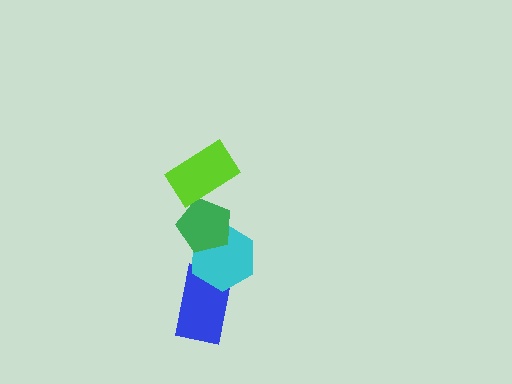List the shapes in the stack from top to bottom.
From top to bottom: the lime rectangle, the green pentagon, the cyan hexagon, the blue rectangle.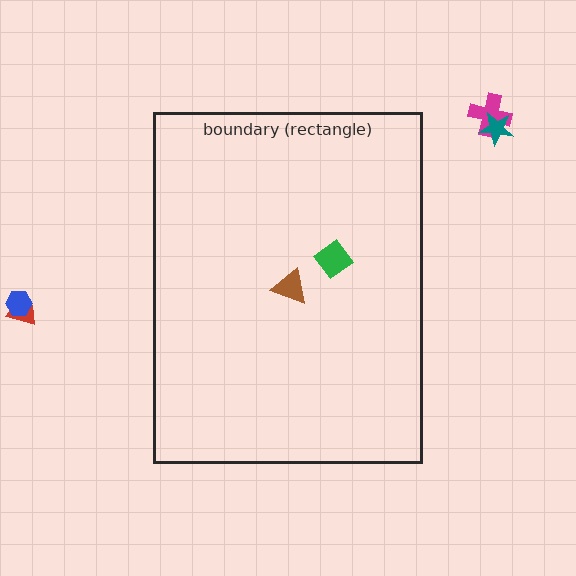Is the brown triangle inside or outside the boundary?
Inside.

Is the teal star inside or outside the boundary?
Outside.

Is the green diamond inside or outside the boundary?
Inside.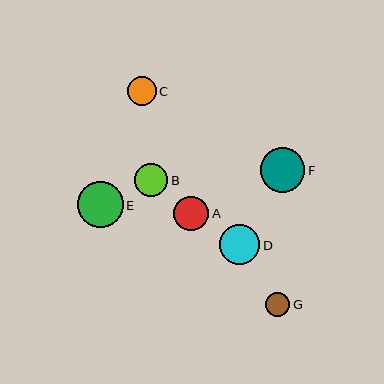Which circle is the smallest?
Circle G is the smallest with a size of approximately 25 pixels.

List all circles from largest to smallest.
From largest to smallest: E, F, D, A, B, C, G.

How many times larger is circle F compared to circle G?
Circle F is approximately 1.8 times the size of circle G.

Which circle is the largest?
Circle E is the largest with a size of approximately 46 pixels.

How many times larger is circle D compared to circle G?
Circle D is approximately 1.6 times the size of circle G.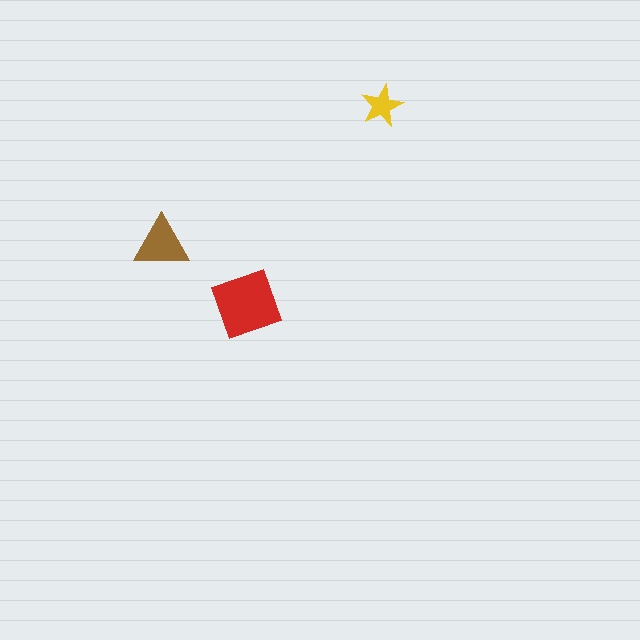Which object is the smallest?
The yellow star.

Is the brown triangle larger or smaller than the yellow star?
Larger.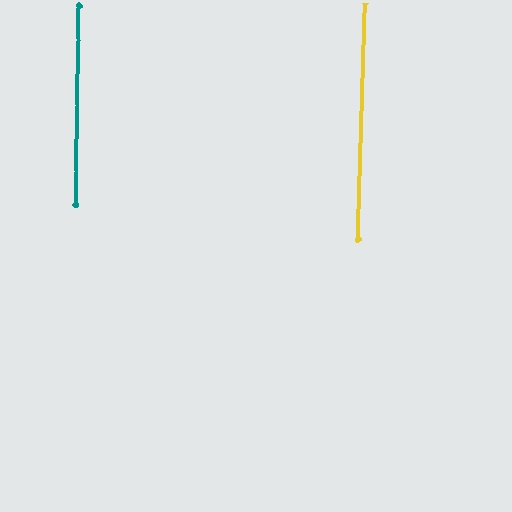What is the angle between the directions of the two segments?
Approximately 1 degree.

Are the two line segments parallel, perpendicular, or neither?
Parallel — their directions differ by only 0.9°.